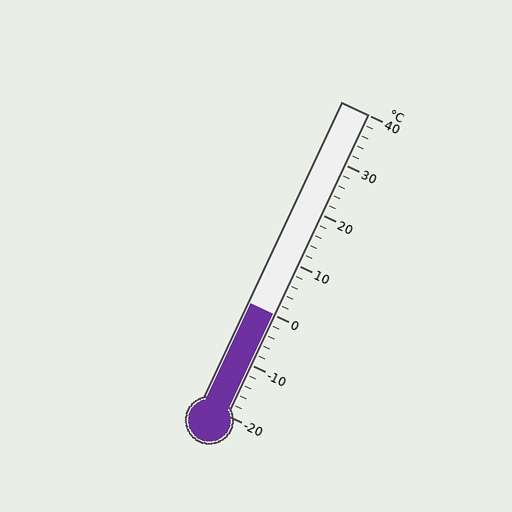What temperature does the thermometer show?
The thermometer shows approximately 0°C.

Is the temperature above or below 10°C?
The temperature is below 10°C.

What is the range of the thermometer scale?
The thermometer scale ranges from -20°C to 40°C.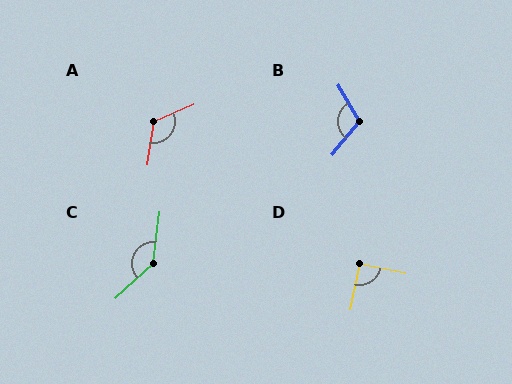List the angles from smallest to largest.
D (91°), B (110°), A (122°), C (139°).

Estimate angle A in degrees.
Approximately 122 degrees.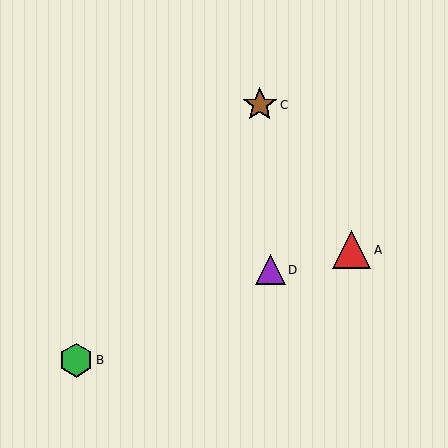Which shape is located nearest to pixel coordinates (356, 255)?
The red triangle (labeled A) at (352, 250) is nearest to that location.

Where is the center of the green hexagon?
The center of the green hexagon is at (76, 360).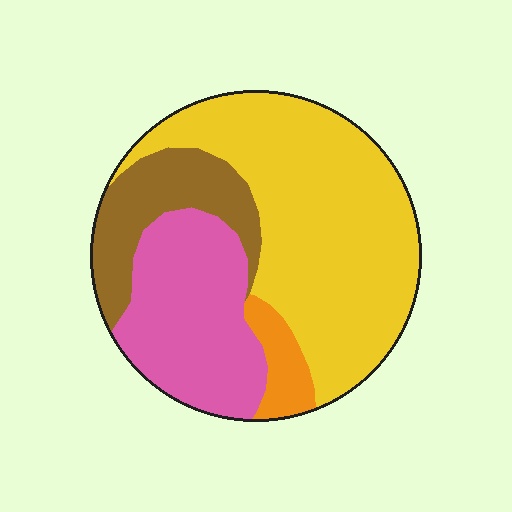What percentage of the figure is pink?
Pink covers roughly 25% of the figure.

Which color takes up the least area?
Orange, at roughly 5%.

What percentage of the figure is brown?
Brown covers roughly 15% of the figure.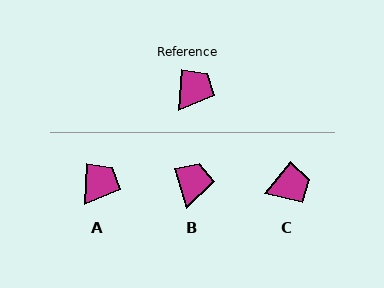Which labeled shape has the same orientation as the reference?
A.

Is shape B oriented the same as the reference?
No, it is off by about 21 degrees.